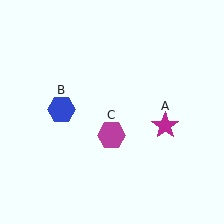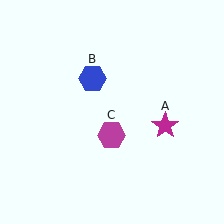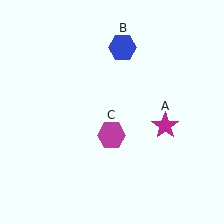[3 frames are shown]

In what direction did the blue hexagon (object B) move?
The blue hexagon (object B) moved up and to the right.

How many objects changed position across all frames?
1 object changed position: blue hexagon (object B).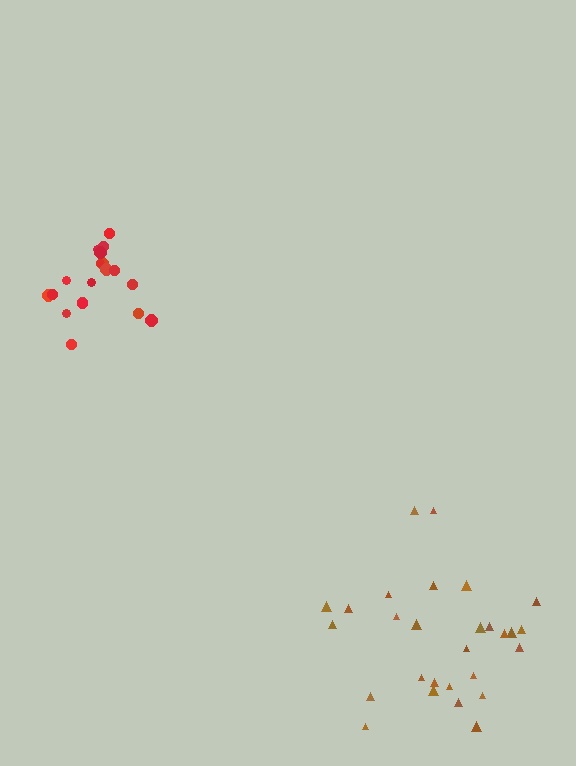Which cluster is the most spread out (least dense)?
Brown.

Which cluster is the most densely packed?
Red.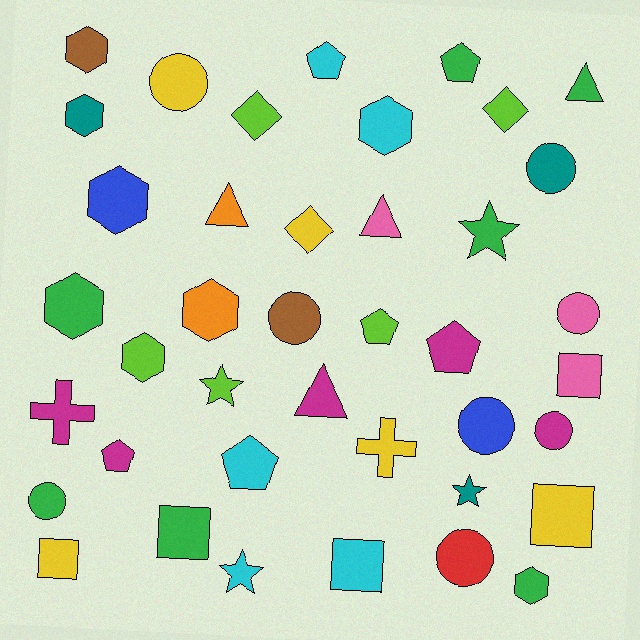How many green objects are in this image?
There are 7 green objects.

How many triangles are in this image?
There are 4 triangles.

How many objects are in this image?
There are 40 objects.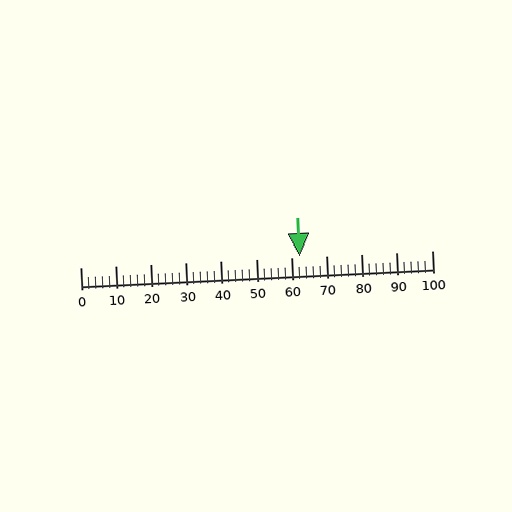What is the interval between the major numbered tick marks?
The major tick marks are spaced 10 units apart.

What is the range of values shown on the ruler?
The ruler shows values from 0 to 100.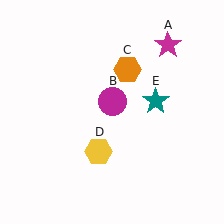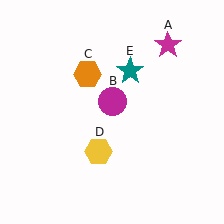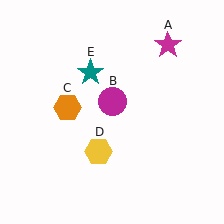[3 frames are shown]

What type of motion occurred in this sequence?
The orange hexagon (object C), teal star (object E) rotated counterclockwise around the center of the scene.